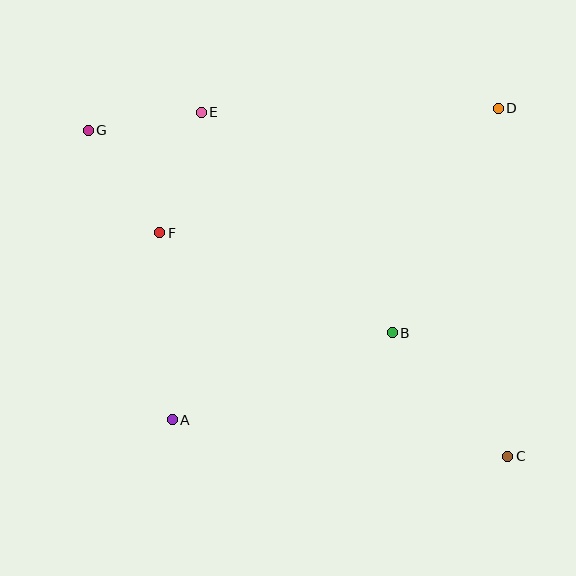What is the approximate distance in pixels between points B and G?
The distance between B and G is approximately 365 pixels.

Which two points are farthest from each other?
Points C and G are farthest from each other.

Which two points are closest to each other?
Points E and G are closest to each other.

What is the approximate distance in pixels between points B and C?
The distance between B and C is approximately 169 pixels.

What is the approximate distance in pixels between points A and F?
The distance between A and F is approximately 187 pixels.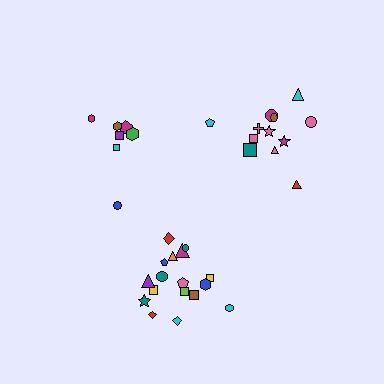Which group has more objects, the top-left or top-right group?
The top-right group.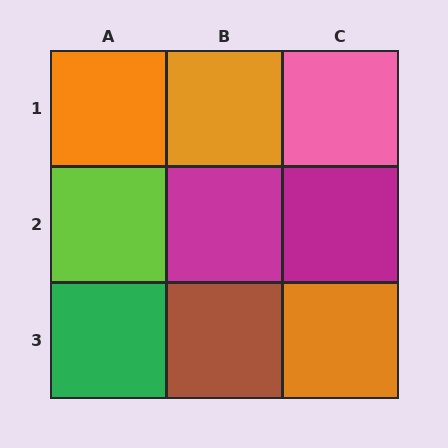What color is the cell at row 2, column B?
Magenta.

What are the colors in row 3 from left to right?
Green, brown, orange.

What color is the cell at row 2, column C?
Magenta.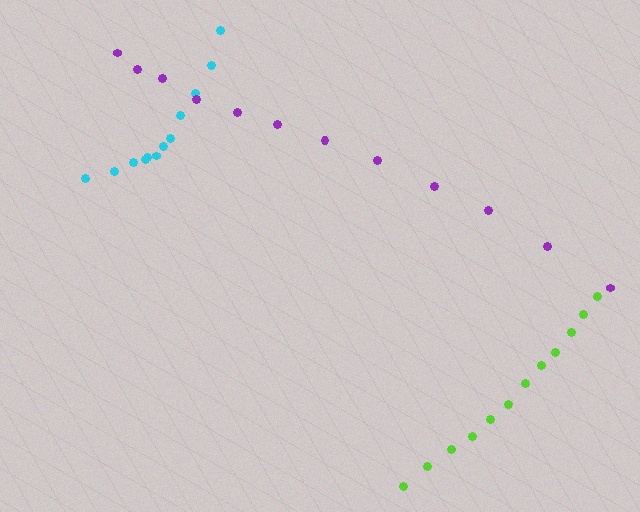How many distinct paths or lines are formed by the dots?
There are 3 distinct paths.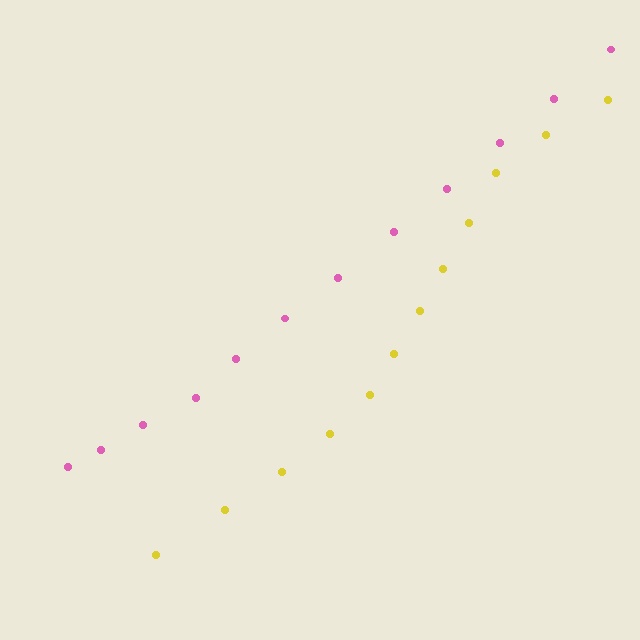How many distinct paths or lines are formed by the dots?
There are 2 distinct paths.